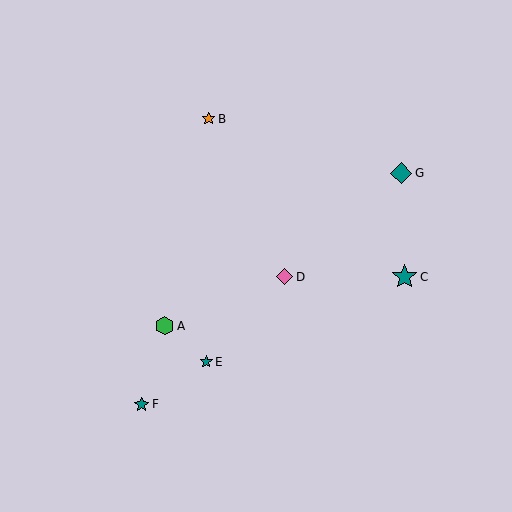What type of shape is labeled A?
Shape A is a green hexagon.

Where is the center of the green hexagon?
The center of the green hexagon is at (165, 326).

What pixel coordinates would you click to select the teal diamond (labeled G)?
Click at (401, 173) to select the teal diamond G.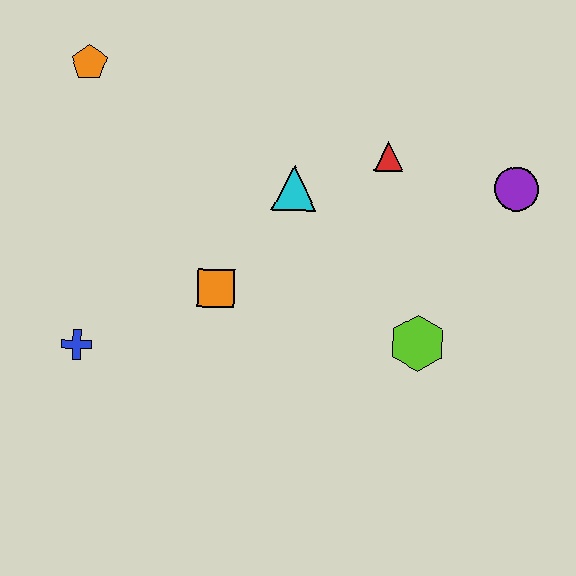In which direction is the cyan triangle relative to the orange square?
The cyan triangle is above the orange square.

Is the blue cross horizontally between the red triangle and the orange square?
No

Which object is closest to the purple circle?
The red triangle is closest to the purple circle.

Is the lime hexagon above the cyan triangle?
No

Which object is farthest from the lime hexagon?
The orange pentagon is farthest from the lime hexagon.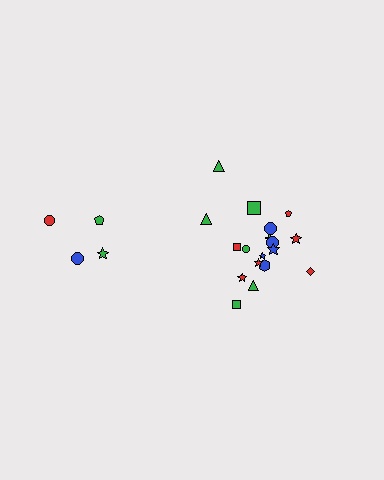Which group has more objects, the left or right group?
The right group.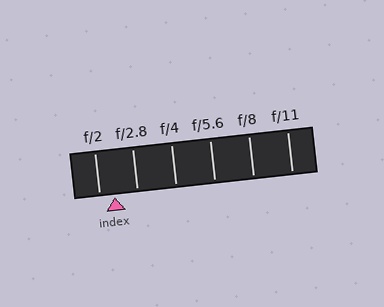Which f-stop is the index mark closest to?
The index mark is closest to f/2.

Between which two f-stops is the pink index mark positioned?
The index mark is between f/2 and f/2.8.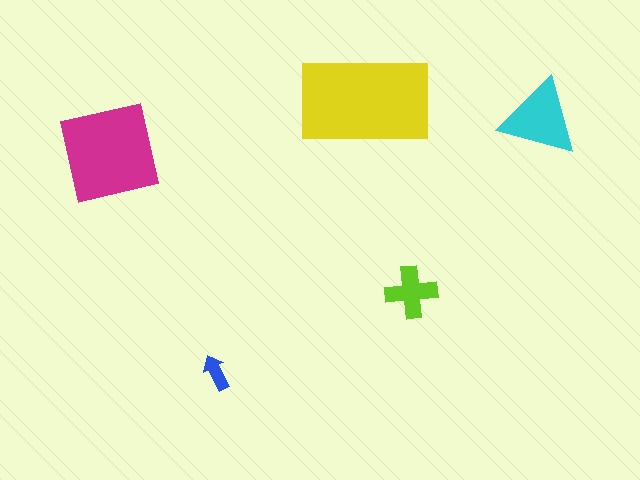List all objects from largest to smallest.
The yellow rectangle, the magenta square, the cyan triangle, the lime cross, the blue arrow.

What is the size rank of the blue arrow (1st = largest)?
5th.